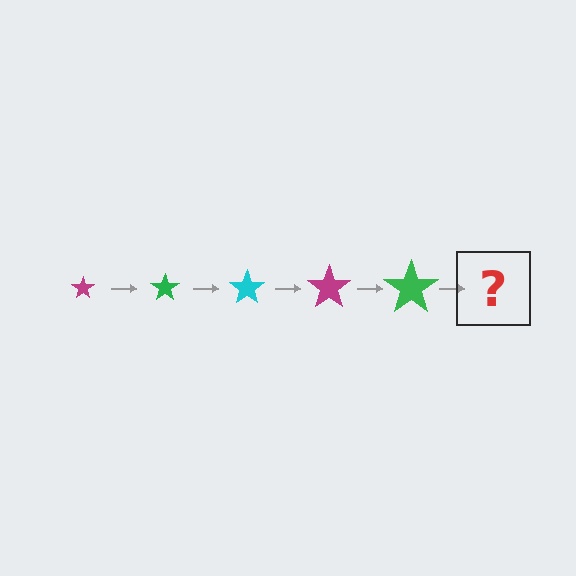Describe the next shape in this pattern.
It should be a cyan star, larger than the previous one.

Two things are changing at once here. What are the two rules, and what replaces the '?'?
The two rules are that the star grows larger each step and the color cycles through magenta, green, and cyan. The '?' should be a cyan star, larger than the previous one.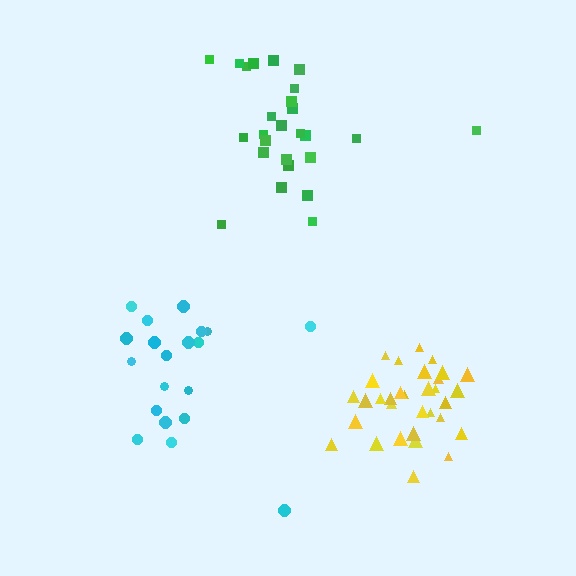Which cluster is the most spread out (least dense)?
Cyan.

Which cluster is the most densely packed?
Yellow.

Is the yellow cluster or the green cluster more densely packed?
Yellow.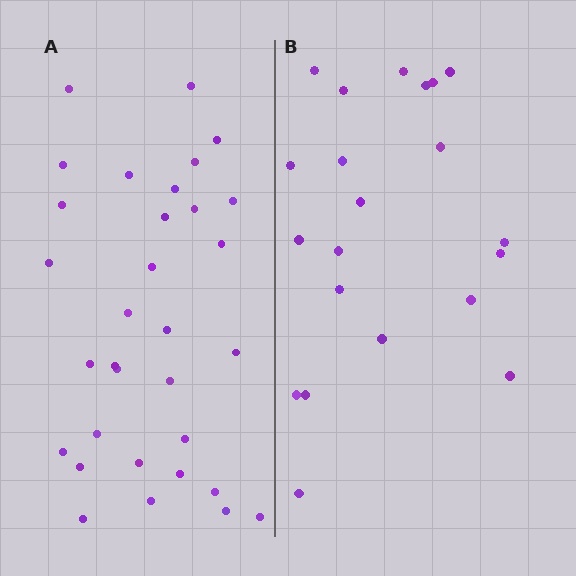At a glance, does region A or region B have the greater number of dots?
Region A (the left region) has more dots.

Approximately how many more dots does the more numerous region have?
Region A has roughly 12 or so more dots than region B.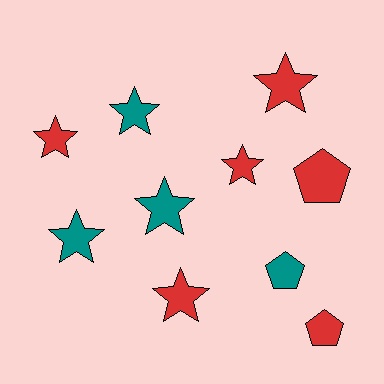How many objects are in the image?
There are 10 objects.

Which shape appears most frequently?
Star, with 7 objects.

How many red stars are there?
There are 4 red stars.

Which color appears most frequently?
Red, with 6 objects.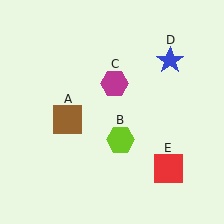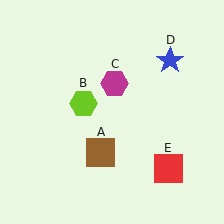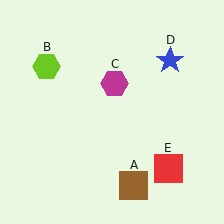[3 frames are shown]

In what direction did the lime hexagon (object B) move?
The lime hexagon (object B) moved up and to the left.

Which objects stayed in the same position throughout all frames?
Magenta hexagon (object C) and blue star (object D) and red square (object E) remained stationary.